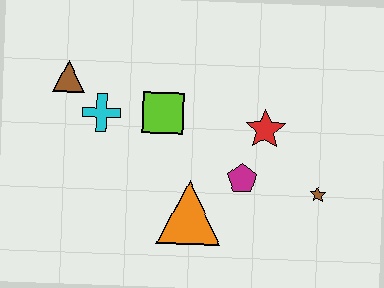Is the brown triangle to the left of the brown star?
Yes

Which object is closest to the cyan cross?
The brown triangle is closest to the cyan cross.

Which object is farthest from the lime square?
The brown star is farthest from the lime square.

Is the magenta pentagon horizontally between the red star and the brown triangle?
Yes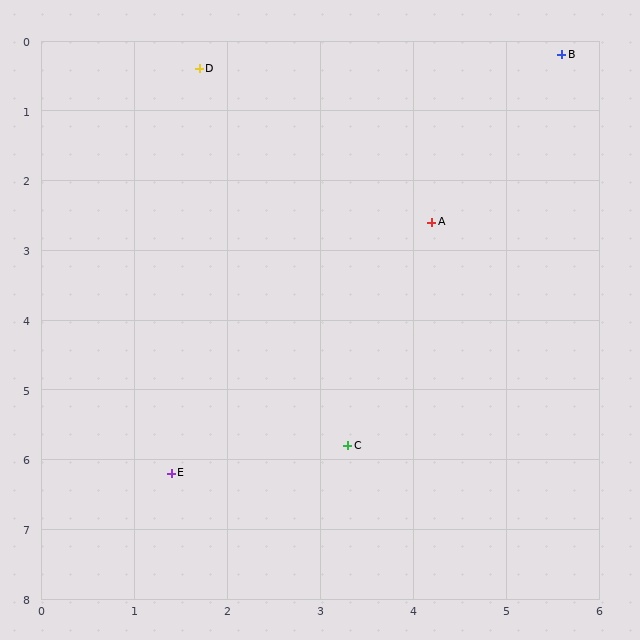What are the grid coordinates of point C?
Point C is at approximately (3.3, 5.8).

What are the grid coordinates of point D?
Point D is at approximately (1.7, 0.4).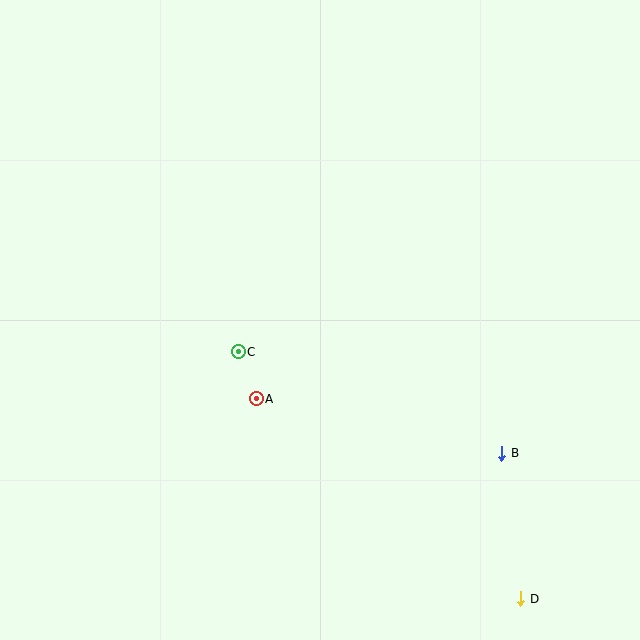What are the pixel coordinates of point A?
Point A is at (256, 399).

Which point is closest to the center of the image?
Point C at (238, 352) is closest to the center.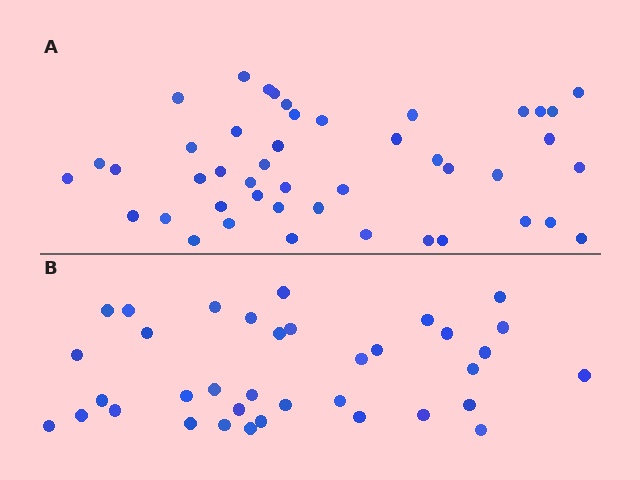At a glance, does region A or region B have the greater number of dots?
Region A (the top region) has more dots.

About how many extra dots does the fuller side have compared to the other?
Region A has roughly 8 or so more dots than region B.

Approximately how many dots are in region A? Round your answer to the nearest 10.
About 40 dots. (The exact count is 45, which rounds to 40.)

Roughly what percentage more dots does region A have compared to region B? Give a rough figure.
About 25% more.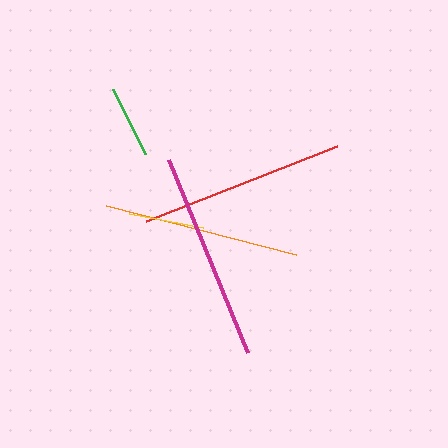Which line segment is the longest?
The magenta line is the longest at approximately 208 pixels.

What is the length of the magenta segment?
The magenta segment is approximately 208 pixels long.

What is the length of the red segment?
The red segment is approximately 205 pixels long.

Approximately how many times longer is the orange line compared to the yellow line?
The orange line is approximately 2.6 times the length of the yellow line.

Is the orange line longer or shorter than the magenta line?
The magenta line is longer than the orange line.